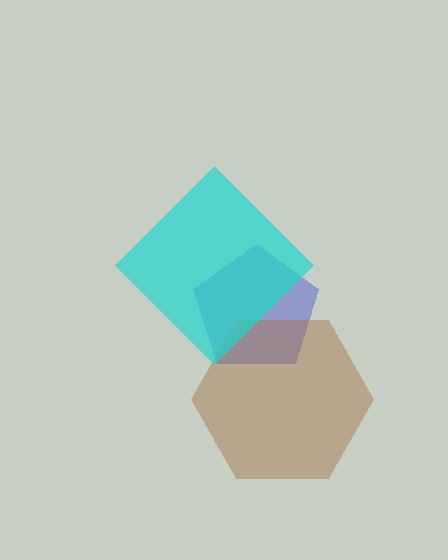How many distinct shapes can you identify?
There are 3 distinct shapes: a blue pentagon, a brown hexagon, a cyan diamond.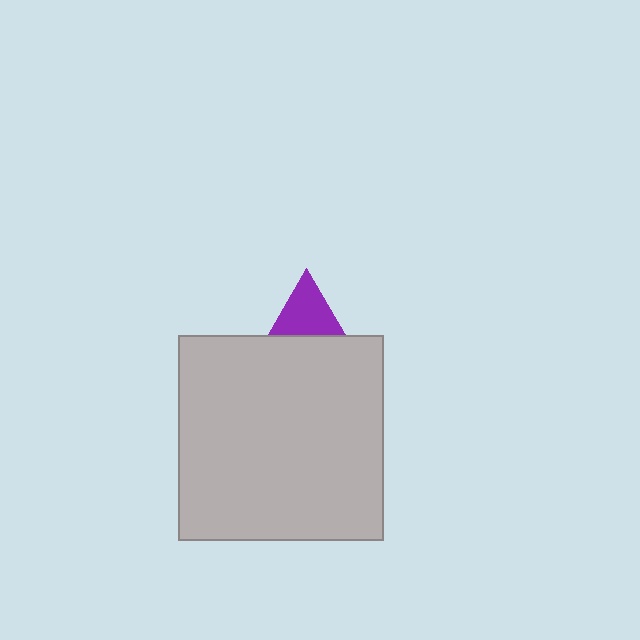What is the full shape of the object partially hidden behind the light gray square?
The partially hidden object is a purple triangle.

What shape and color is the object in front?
The object in front is a light gray square.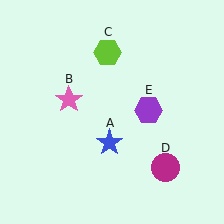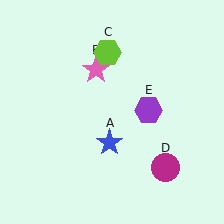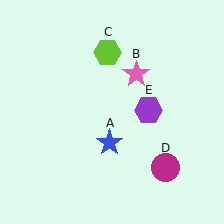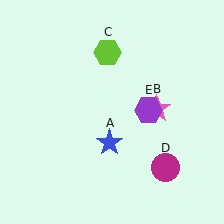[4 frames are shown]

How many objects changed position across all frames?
1 object changed position: pink star (object B).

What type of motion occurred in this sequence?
The pink star (object B) rotated clockwise around the center of the scene.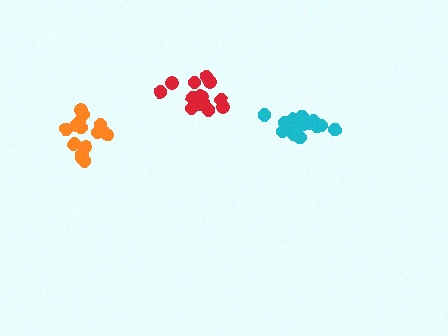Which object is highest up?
The red cluster is topmost.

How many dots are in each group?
Group 1: 14 dots, Group 2: 17 dots, Group 3: 15 dots (46 total).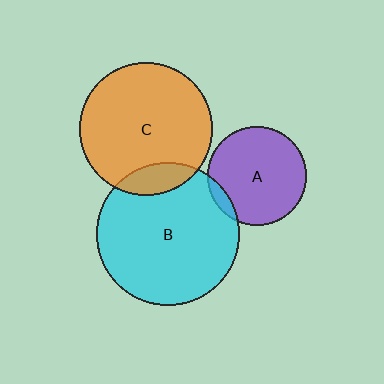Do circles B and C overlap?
Yes.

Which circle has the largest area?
Circle B (cyan).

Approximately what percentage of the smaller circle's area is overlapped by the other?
Approximately 15%.